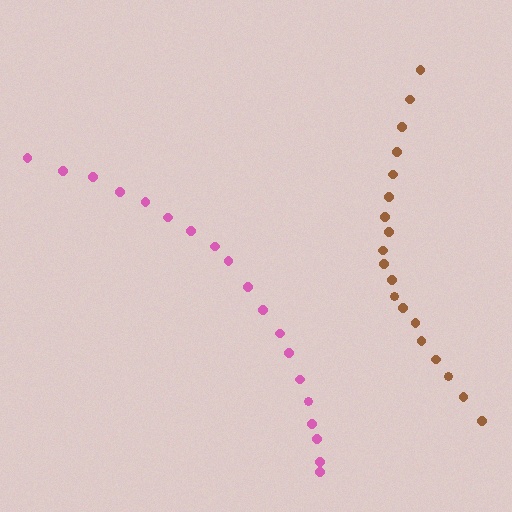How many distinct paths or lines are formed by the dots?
There are 2 distinct paths.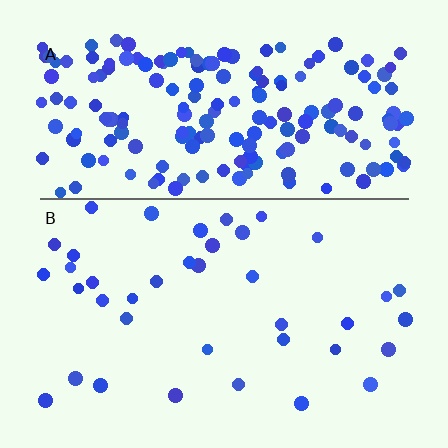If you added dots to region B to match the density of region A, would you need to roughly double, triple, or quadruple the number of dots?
Approximately quadruple.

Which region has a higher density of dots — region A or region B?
A (the top).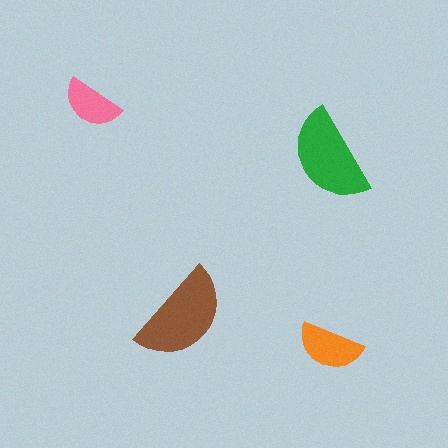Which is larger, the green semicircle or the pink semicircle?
The green one.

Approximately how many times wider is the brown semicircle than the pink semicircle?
About 1.5 times wider.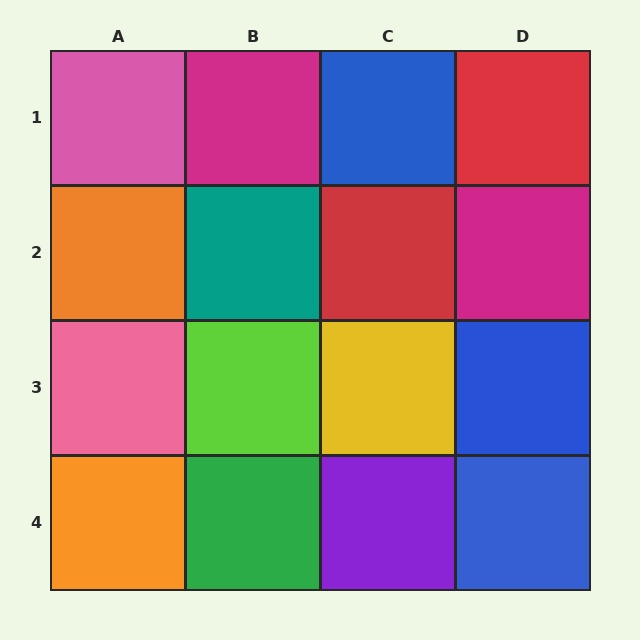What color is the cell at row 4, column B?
Green.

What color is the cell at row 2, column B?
Teal.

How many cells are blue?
3 cells are blue.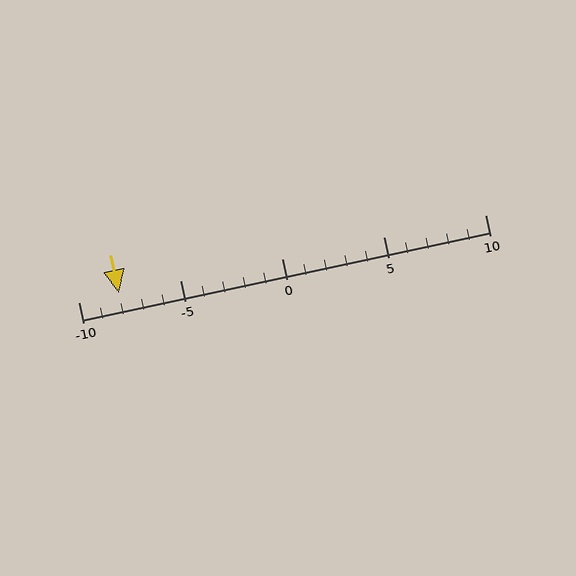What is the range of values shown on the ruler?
The ruler shows values from -10 to 10.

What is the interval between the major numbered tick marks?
The major tick marks are spaced 5 units apart.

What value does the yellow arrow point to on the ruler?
The yellow arrow points to approximately -8.